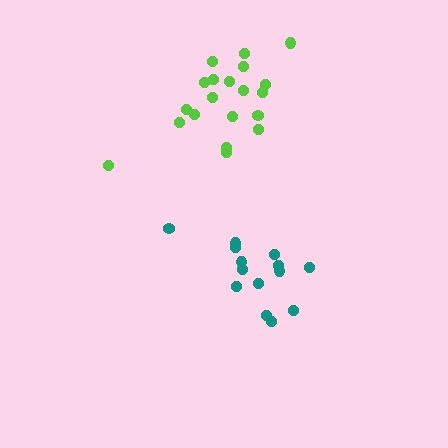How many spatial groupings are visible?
There are 2 spatial groupings.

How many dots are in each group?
Group 1: 20 dots, Group 2: 14 dots (34 total).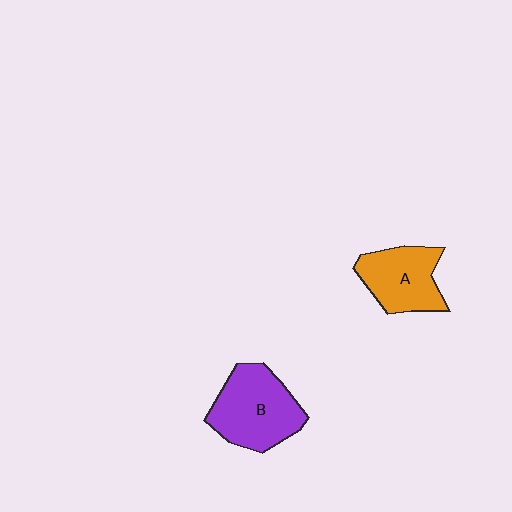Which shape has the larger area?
Shape B (purple).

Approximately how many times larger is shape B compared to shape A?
Approximately 1.3 times.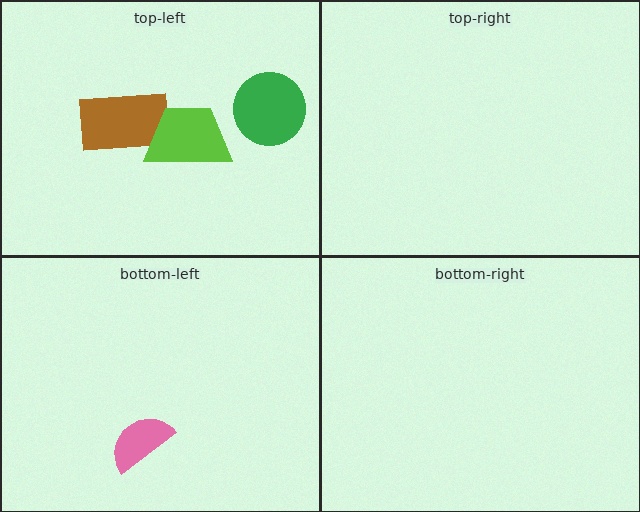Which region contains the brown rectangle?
The top-left region.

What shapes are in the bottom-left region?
The pink semicircle.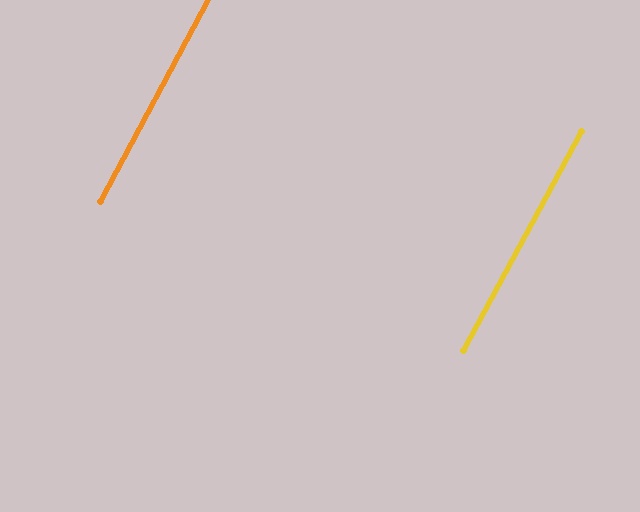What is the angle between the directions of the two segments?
Approximately 1 degree.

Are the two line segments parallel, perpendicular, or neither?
Parallel — their directions differ by only 0.5°.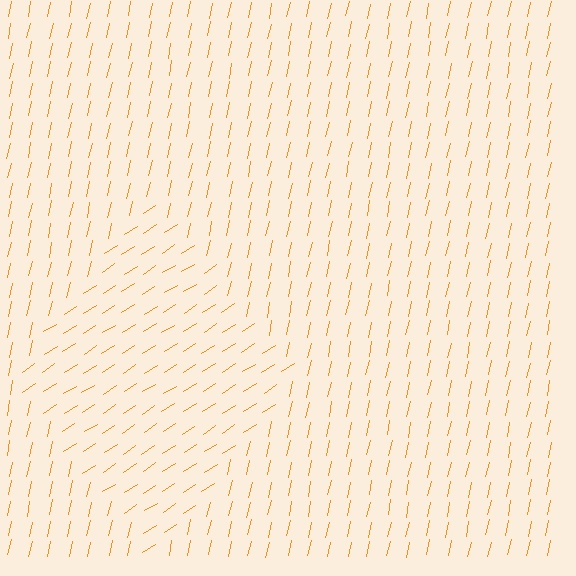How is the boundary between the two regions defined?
The boundary is defined purely by a change in line orientation (approximately 45 degrees difference). All lines are the same color and thickness.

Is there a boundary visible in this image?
Yes, there is a texture boundary formed by a change in line orientation.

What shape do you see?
I see a diamond.